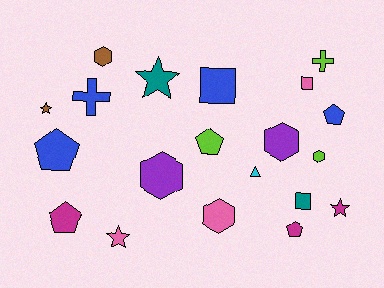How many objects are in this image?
There are 20 objects.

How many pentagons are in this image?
There are 5 pentagons.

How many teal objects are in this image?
There are 2 teal objects.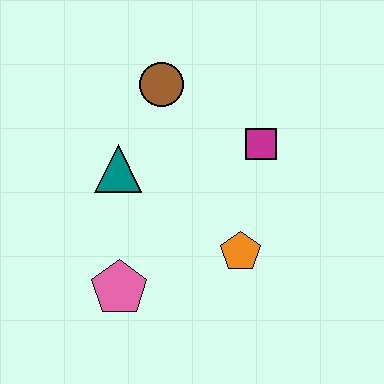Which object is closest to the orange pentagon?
The magenta square is closest to the orange pentagon.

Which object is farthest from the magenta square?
The pink pentagon is farthest from the magenta square.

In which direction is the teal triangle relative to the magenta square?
The teal triangle is to the left of the magenta square.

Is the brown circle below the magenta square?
No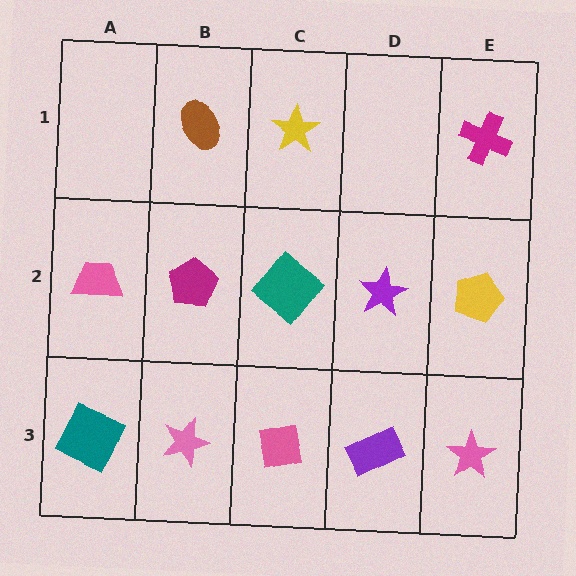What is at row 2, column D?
A purple star.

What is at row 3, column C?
A pink square.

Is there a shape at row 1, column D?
No, that cell is empty.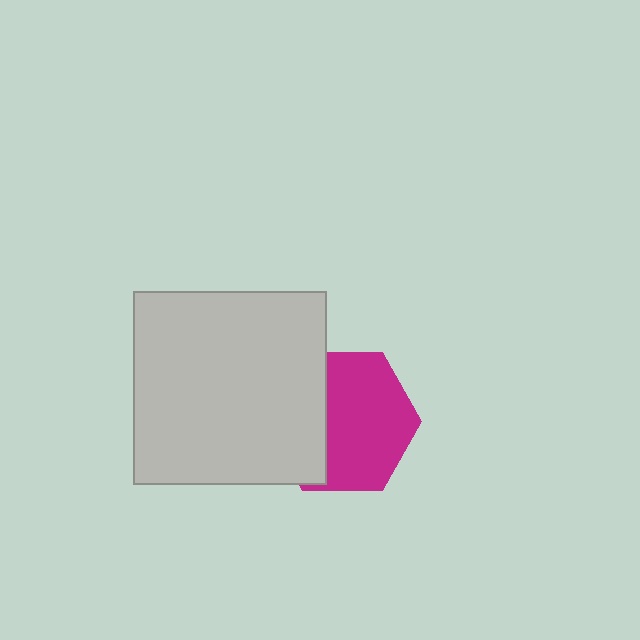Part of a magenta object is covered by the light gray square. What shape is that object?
It is a hexagon.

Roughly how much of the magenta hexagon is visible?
About half of it is visible (roughly 64%).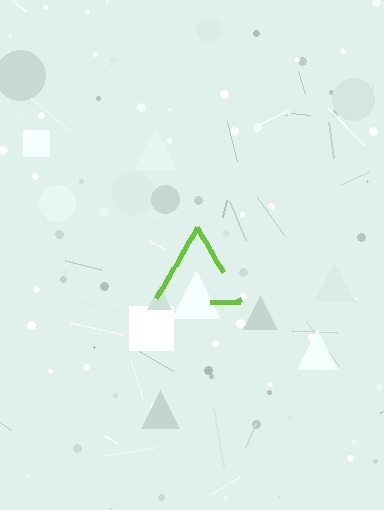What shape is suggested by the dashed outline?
The dashed outline suggests a triangle.